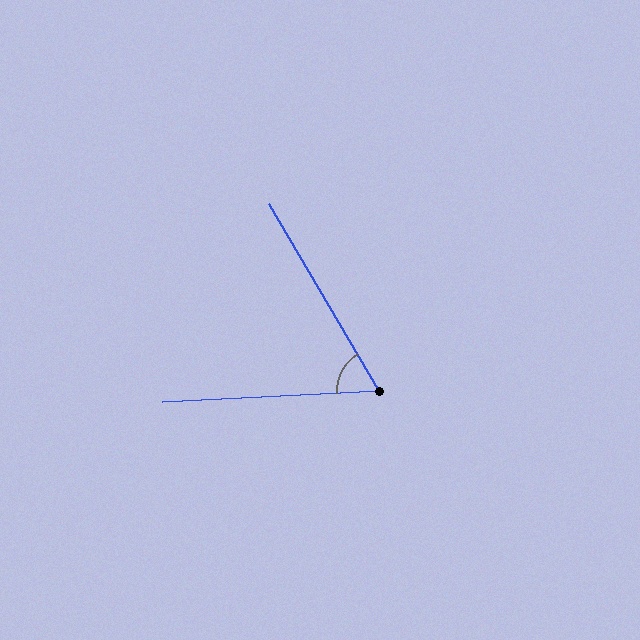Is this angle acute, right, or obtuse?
It is acute.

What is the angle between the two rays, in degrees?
Approximately 62 degrees.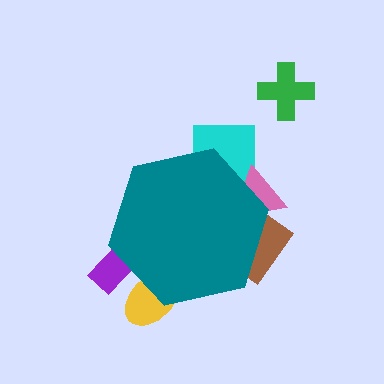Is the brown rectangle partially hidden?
Yes, the brown rectangle is partially hidden behind the teal hexagon.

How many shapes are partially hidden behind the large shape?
5 shapes are partially hidden.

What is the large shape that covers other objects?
A teal hexagon.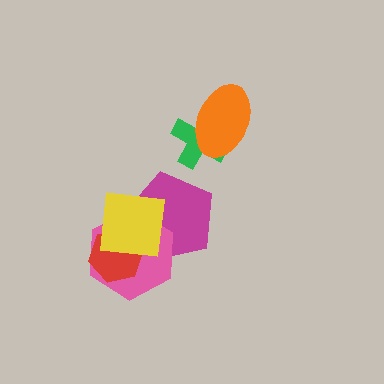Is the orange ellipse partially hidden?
No, no other shape covers it.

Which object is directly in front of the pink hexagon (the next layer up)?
The red hexagon is directly in front of the pink hexagon.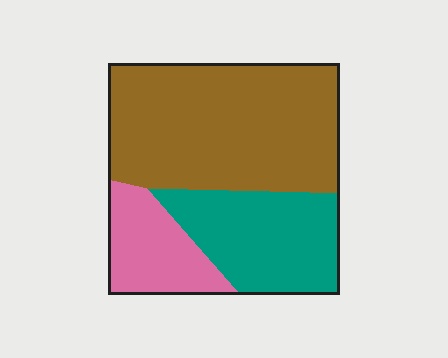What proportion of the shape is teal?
Teal takes up about one quarter (1/4) of the shape.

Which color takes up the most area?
Brown, at roughly 55%.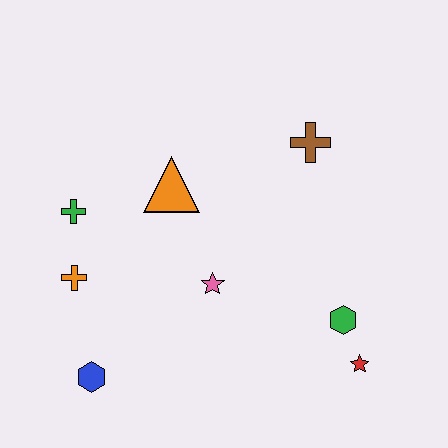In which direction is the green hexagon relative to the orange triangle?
The green hexagon is to the right of the orange triangle.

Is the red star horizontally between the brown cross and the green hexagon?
No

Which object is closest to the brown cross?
The orange triangle is closest to the brown cross.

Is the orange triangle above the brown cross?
No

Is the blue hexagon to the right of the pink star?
No